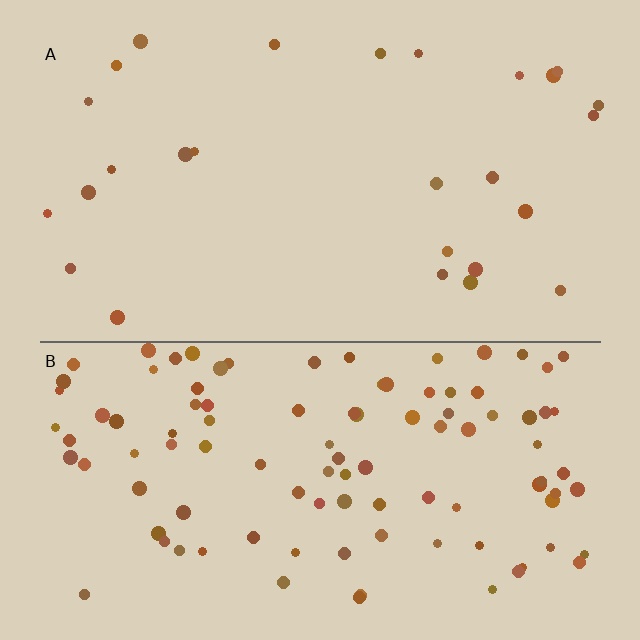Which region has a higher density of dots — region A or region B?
B (the bottom).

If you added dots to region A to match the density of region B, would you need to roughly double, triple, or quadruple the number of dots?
Approximately quadruple.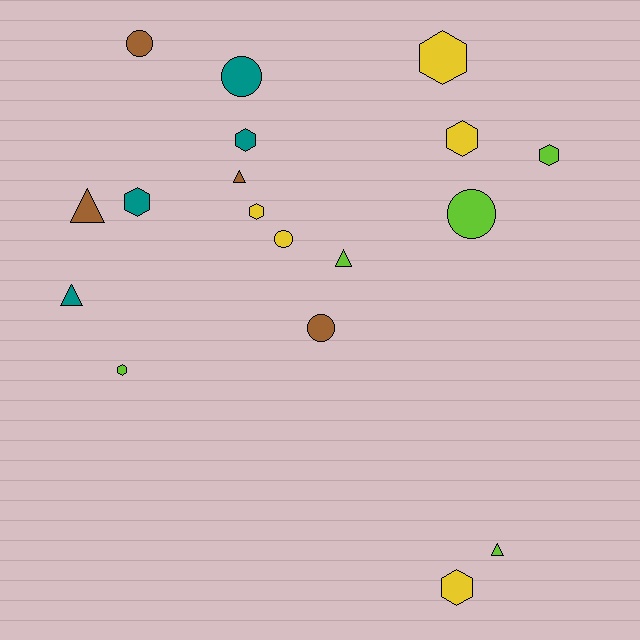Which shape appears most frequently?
Hexagon, with 8 objects.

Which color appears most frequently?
Yellow, with 5 objects.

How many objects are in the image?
There are 18 objects.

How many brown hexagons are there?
There are no brown hexagons.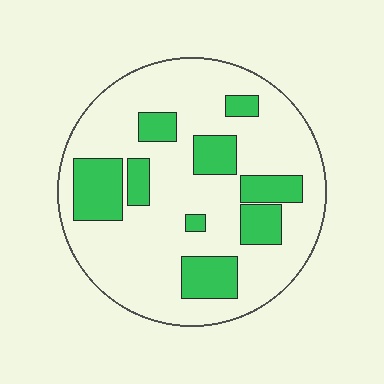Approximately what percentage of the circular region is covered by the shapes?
Approximately 25%.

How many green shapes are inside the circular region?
9.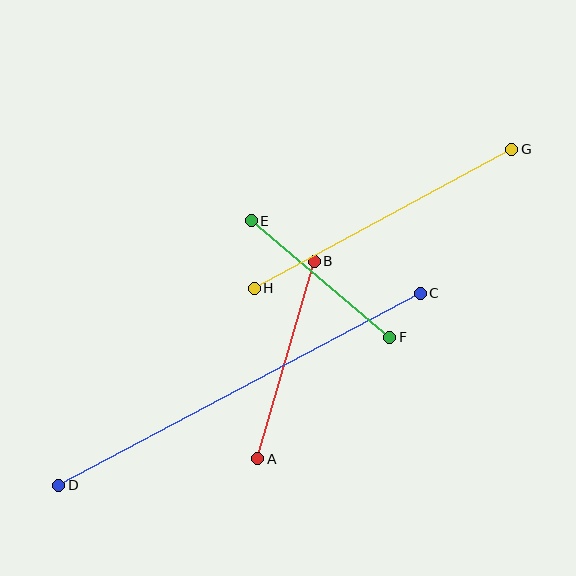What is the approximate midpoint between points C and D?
The midpoint is at approximately (240, 389) pixels.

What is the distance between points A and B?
The distance is approximately 205 pixels.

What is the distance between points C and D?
The distance is approximately 409 pixels.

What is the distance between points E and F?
The distance is approximately 181 pixels.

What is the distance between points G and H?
The distance is approximately 293 pixels.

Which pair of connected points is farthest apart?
Points C and D are farthest apart.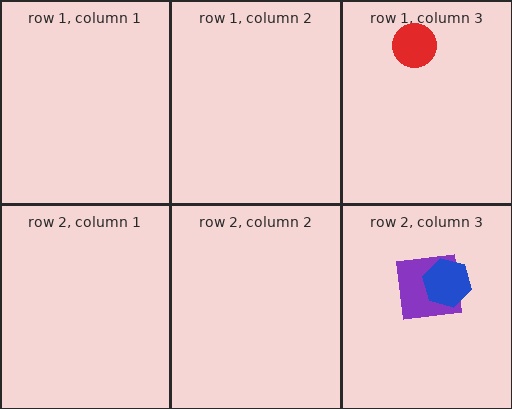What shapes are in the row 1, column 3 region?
The red circle.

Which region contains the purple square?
The row 2, column 3 region.